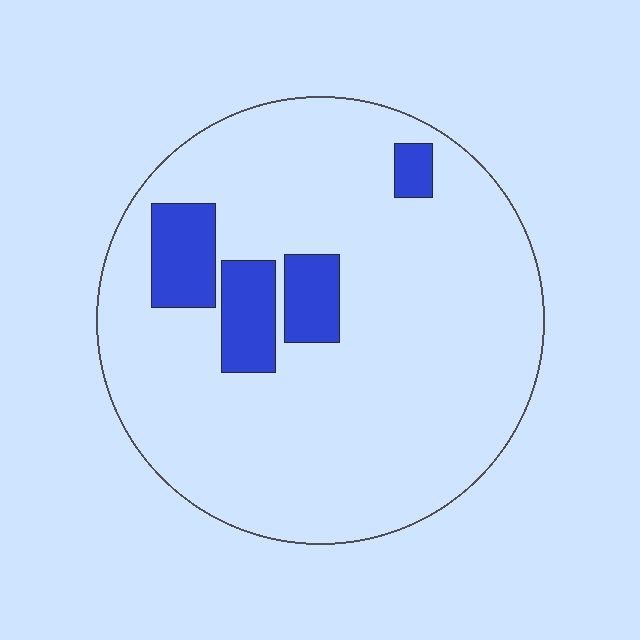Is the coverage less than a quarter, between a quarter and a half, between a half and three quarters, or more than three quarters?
Less than a quarter.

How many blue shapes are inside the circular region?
4.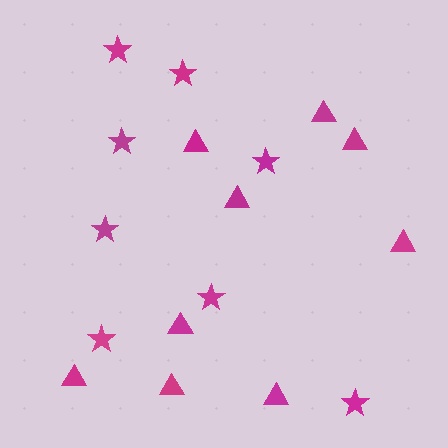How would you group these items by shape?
There are 2 groups: one group of stars (8) and one group of triangles (9).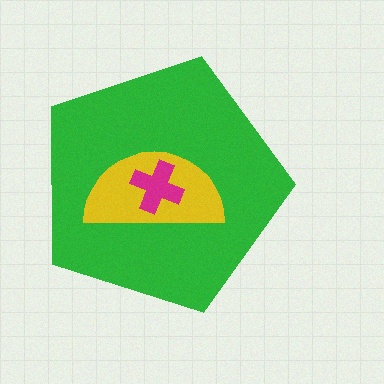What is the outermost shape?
The green pentagon.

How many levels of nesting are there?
3.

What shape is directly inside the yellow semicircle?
The magenta cross.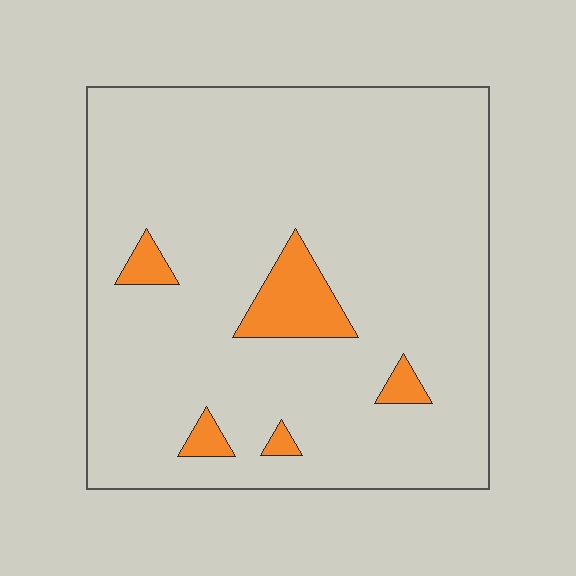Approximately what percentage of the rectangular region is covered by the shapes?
Approximately 10%.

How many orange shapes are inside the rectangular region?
5.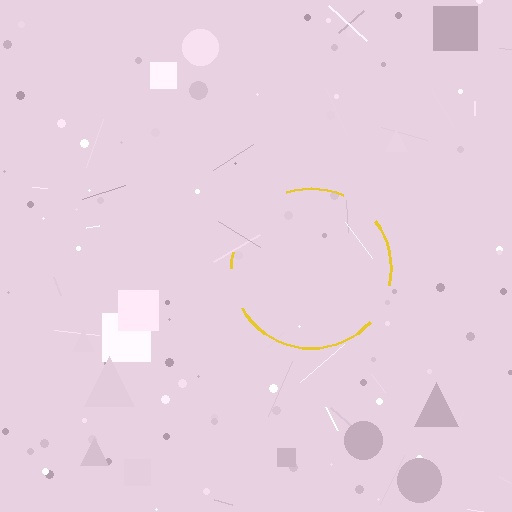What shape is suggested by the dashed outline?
The dashed outline suggests a circle.